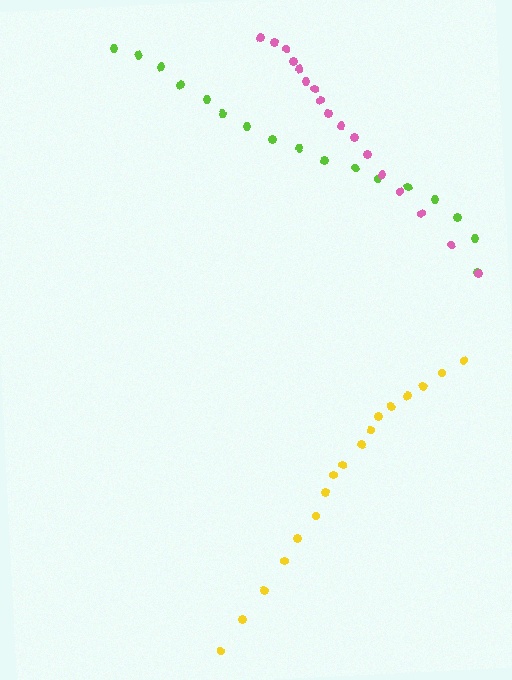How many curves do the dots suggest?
There are 3 distinct paths.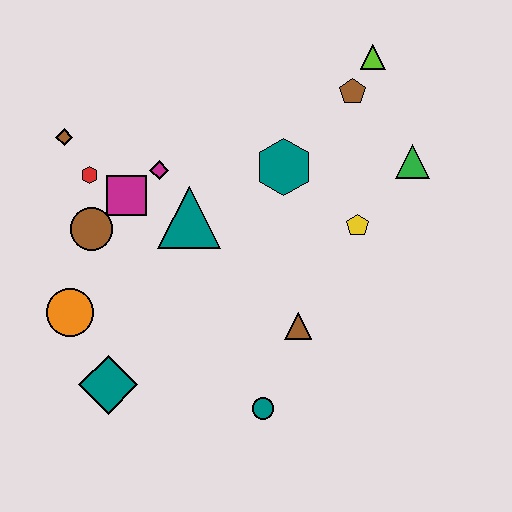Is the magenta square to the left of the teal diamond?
No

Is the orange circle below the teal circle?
No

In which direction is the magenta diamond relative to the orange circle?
The magenta diamond is above the orange circle.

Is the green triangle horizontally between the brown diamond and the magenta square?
No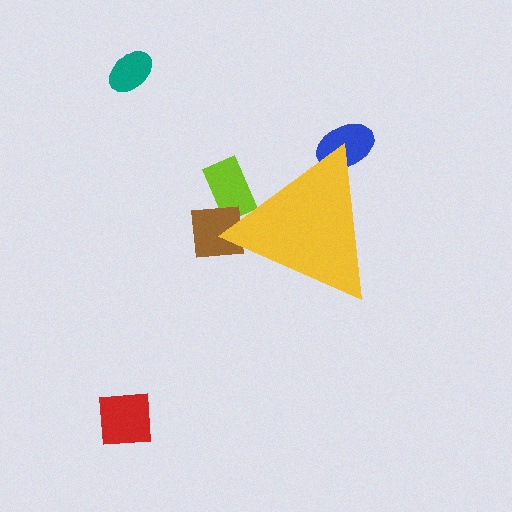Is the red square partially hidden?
No, the red square is fully visible.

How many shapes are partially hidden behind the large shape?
3 shapes are partially hidden.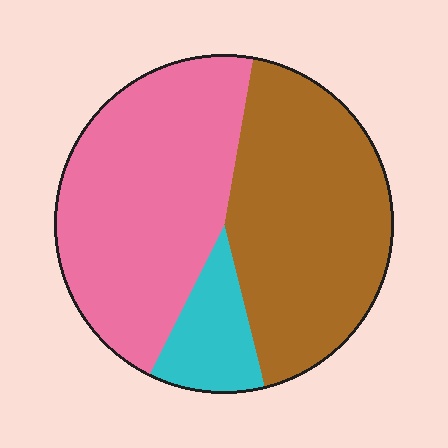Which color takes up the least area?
Cyan, at roughly 10%.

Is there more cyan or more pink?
Pink.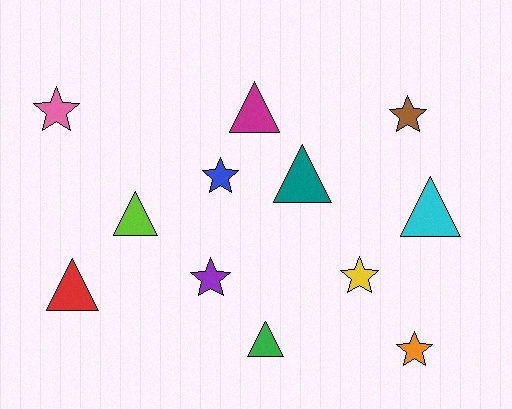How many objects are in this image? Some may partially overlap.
There are 12 objects.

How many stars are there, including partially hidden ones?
There are 6 stars.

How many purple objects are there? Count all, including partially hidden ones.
There is 1 purple object.